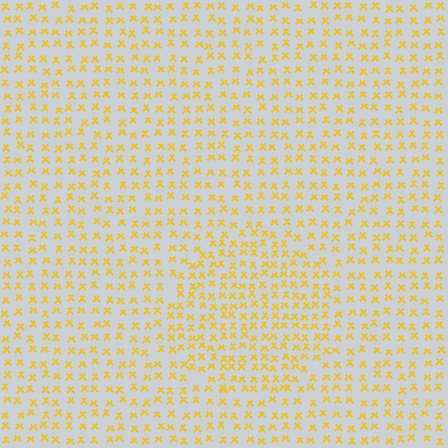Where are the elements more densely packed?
The elements are more densely packed inside the circle boundary.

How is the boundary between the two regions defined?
The boundary is defined by a change in element density (approximately 1.5x ratio). All elements are the same color, size, and shape.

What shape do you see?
I see a circle.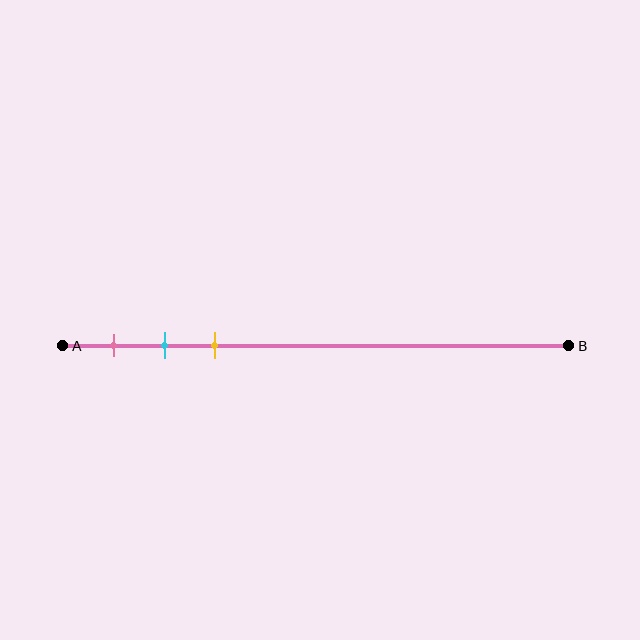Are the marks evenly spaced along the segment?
Yes, the marks are approximately evenly spaced.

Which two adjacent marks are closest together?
The cyan and yellow marks are the closest adjacent pair.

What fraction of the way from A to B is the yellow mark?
The yellow mark is approximately 30% (0.3) of the way from A to B.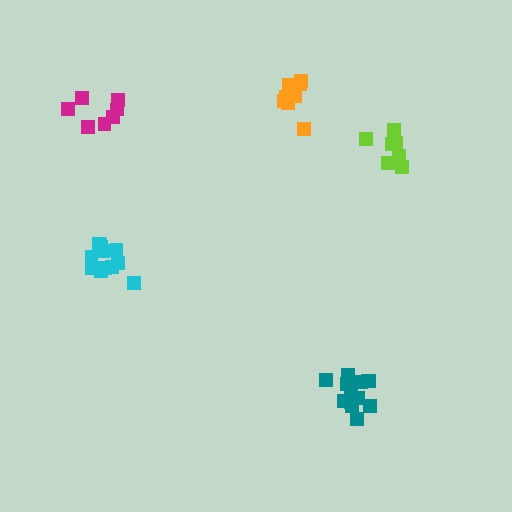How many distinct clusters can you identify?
There are 5 distinct clusters.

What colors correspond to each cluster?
The clusters are colored: cyan, magenta, orange, lime, teal.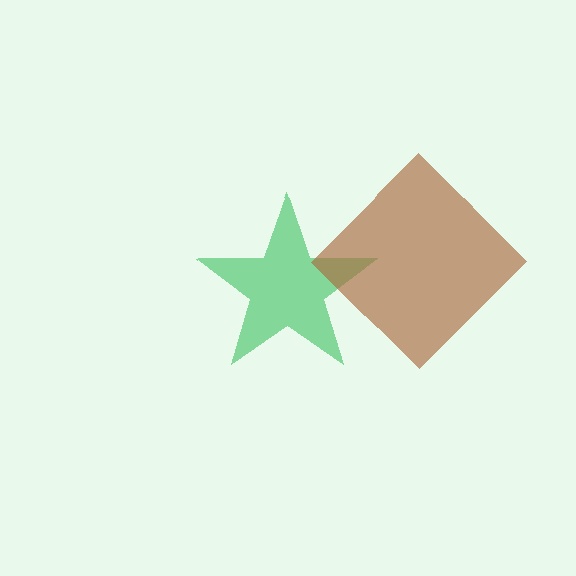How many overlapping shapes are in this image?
There are 2 overlapping shapes in the image.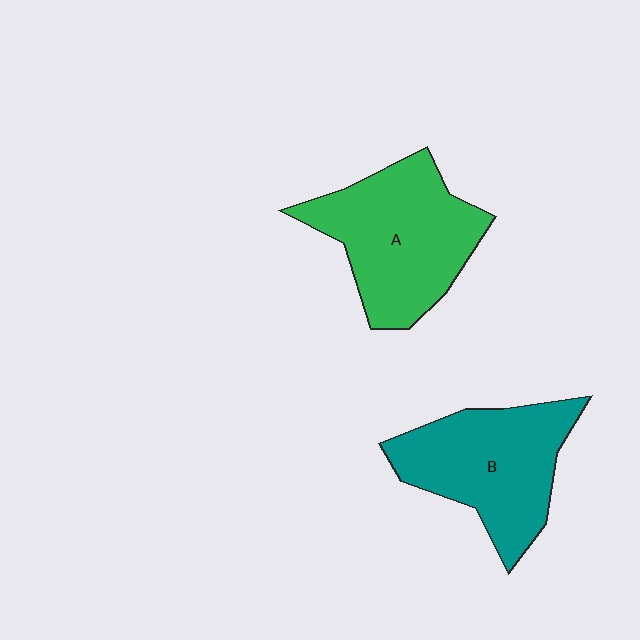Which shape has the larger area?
Shape A (green).